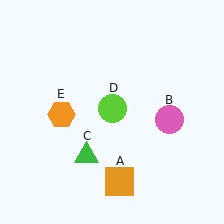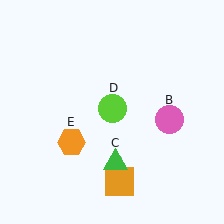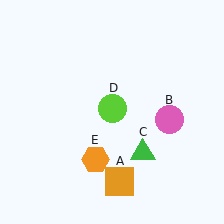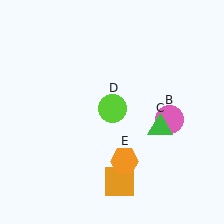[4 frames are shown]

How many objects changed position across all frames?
2 objects changed position: green triangle (object C), orange hexagon (object E).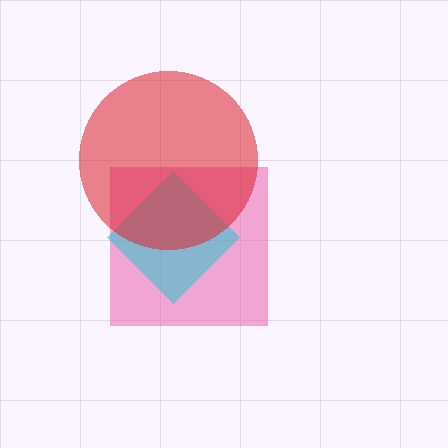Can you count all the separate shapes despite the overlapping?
Yes, there are 3 separate shapes.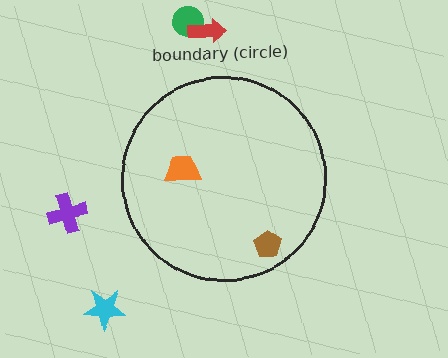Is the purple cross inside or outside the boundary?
Outside.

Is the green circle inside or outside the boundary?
Outside.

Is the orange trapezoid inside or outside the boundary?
Inside.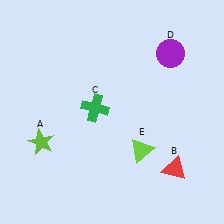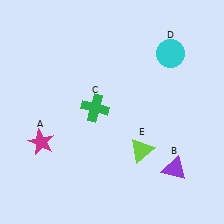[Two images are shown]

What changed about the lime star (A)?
In Image 1, A is lime. In Image 2, it changed to magenta.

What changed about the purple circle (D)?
In Image 1, D is purple. In Image 2, it changed to cyan.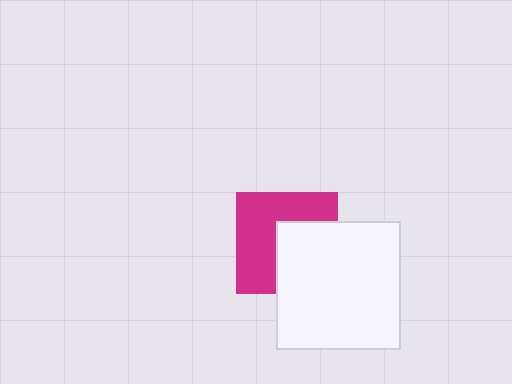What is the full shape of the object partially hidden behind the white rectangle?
The partially hidden object is a magenta square.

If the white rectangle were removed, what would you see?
You would see the complete magenta square.